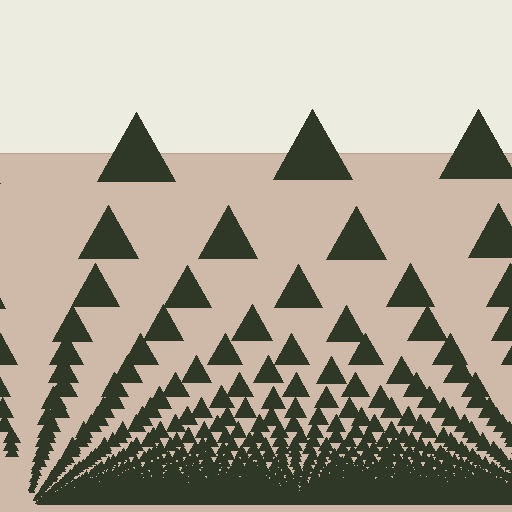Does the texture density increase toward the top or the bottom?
Density increases toward the bottom.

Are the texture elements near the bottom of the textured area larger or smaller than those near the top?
Smaller. The gradient is inverted — elements near the bottom are smaller and denser.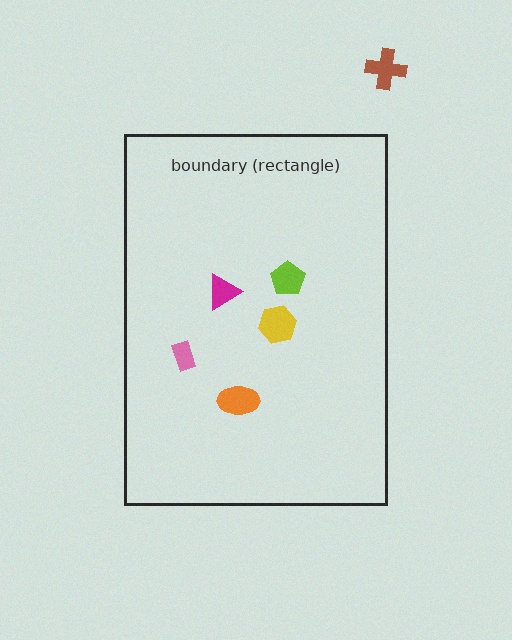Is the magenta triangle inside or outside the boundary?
Inside.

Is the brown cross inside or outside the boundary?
Outside.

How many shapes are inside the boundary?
5 inside, 1 outside.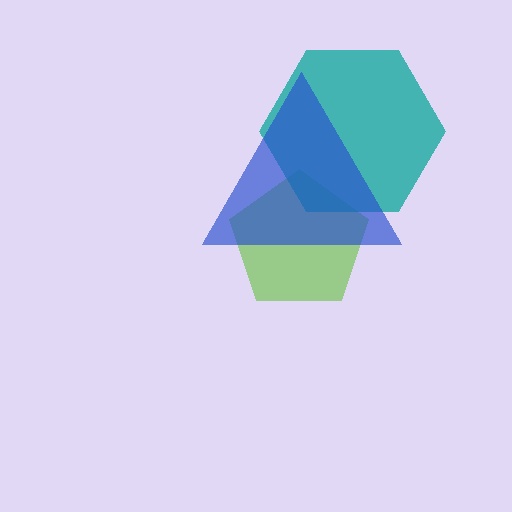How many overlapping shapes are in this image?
There are 3 overlapping shapes in the image.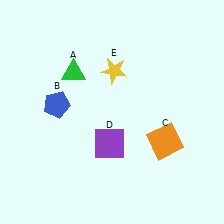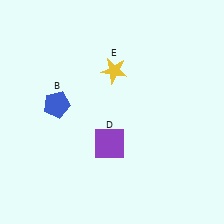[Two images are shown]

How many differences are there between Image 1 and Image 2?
There are 2 differences between the two images.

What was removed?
The green triangle (A), the orange square (C) were removed in Image 2.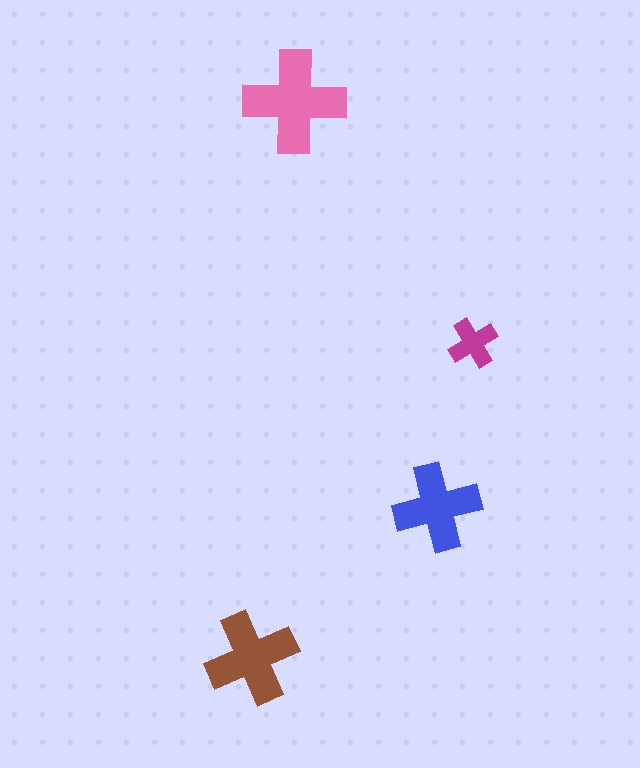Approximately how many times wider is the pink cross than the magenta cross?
About 2 times wider.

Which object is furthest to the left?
The brown cross is leftmost.